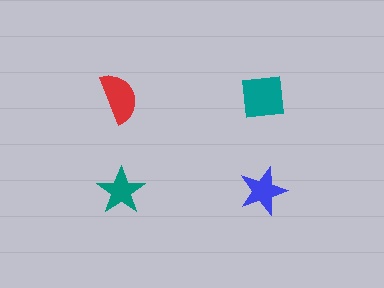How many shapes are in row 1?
2 shapes.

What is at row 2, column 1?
A teal star.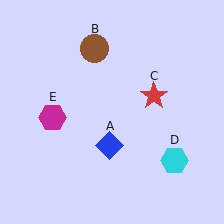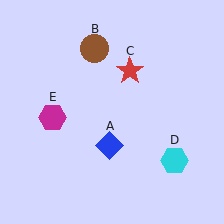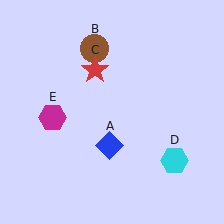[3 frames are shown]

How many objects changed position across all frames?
1 object changed position: red star (object C).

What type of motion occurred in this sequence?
The red star (object C) rotated counterclockwise around the center of the scene.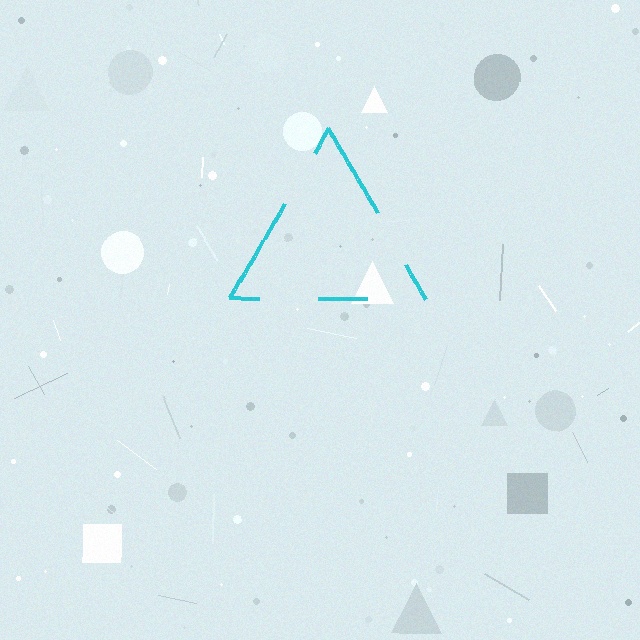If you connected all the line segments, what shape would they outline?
They would outline a triangle.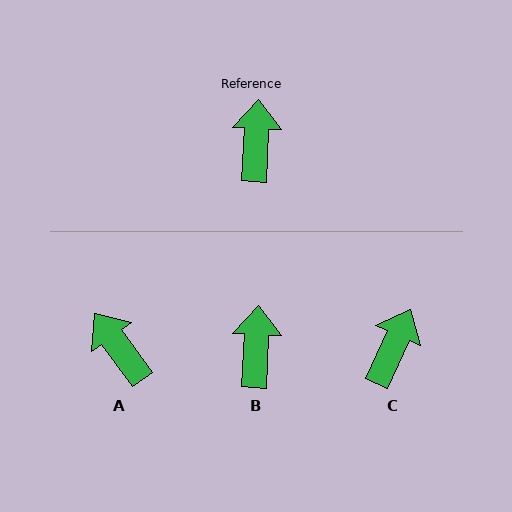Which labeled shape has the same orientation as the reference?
B.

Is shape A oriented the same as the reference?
No, it is off by about 39 degrees.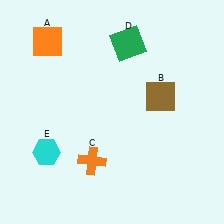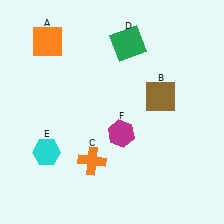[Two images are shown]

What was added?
A magenta hexagon (F) was added in Image 2.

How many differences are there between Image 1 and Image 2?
There is 1 difference between the two images.